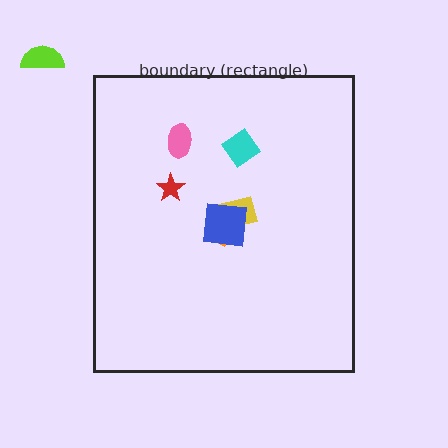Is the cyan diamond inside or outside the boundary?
Inside.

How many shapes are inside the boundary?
6 inside, 1 outside.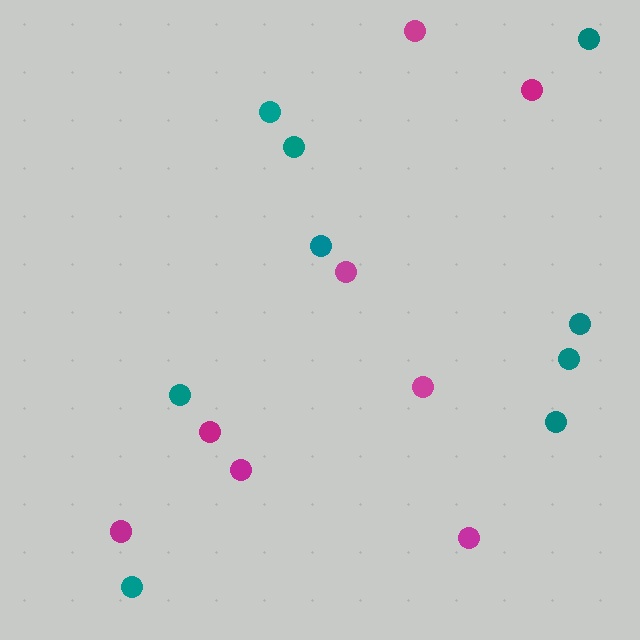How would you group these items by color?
There are 2 groups: one group of magenta circles (8) and one group of teal circles (9).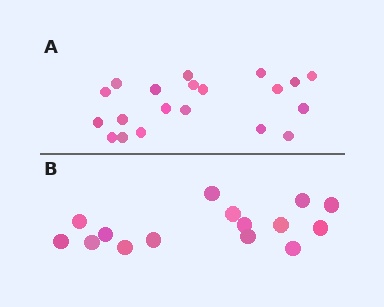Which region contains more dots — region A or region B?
Region A (the top region) has more dots.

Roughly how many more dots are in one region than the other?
Region A has about 5 more dots than region B.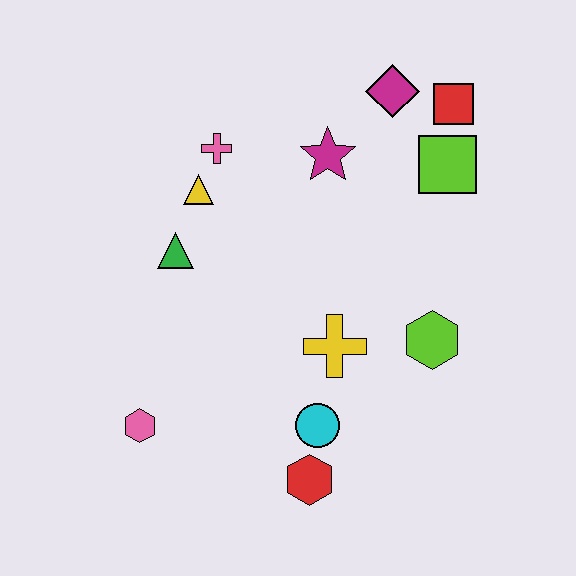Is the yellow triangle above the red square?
No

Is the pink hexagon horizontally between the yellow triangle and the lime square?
No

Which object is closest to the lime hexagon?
The yellow cross is closest to the lime hexagon.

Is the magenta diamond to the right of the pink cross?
Yes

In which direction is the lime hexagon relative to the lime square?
The lime hexagon is below the lime square.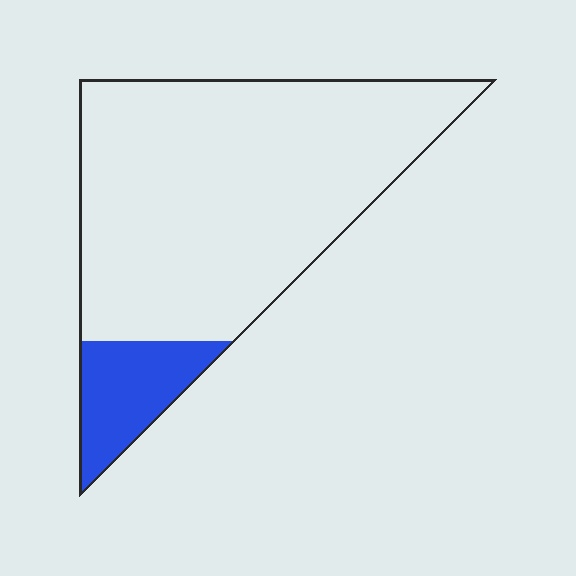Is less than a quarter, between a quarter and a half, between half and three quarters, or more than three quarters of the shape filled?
Less than a quarter.